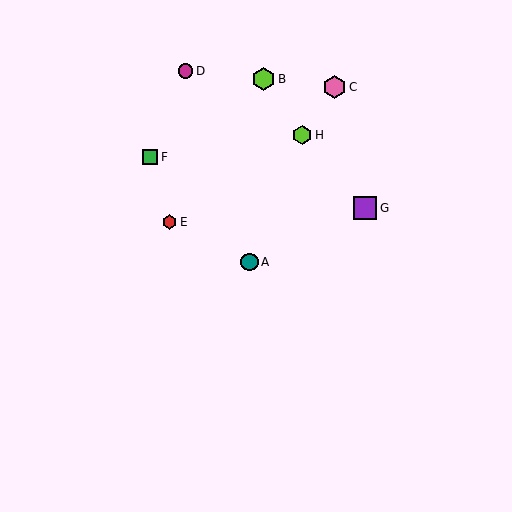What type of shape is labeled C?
Shape C is a pink hexagon.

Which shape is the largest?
The pink hexagon (labeled C) is the largest.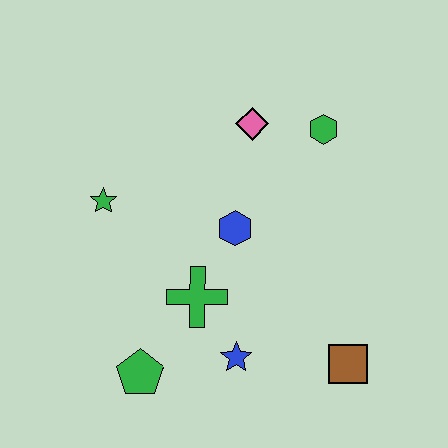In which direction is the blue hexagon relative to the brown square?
The blue hexagon is above the brown square.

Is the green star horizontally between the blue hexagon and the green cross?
No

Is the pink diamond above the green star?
Yes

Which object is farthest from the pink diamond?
The green pentagon is farthest from the pink diamond.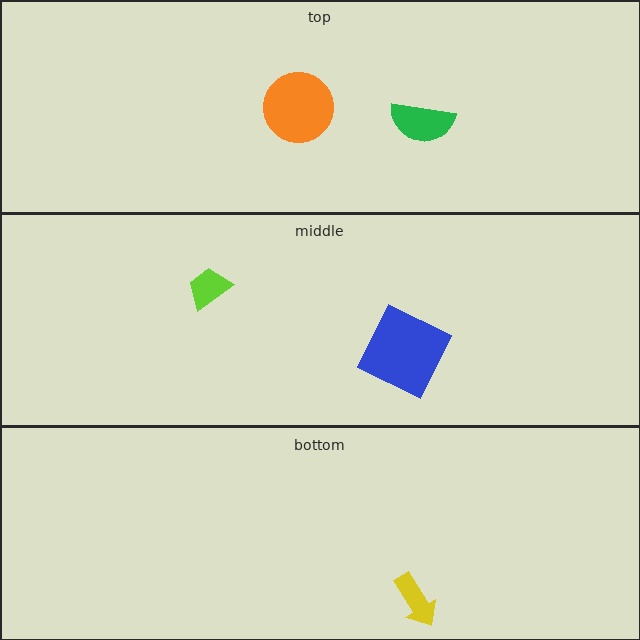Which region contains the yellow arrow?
The bottom region.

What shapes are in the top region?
The orange circle, the green semicircle.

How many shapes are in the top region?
2.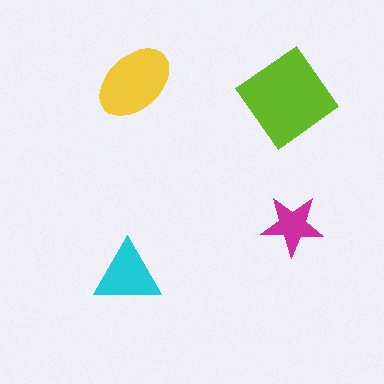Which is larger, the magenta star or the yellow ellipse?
The yellow ellipse.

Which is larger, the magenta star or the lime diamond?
The lime diamond.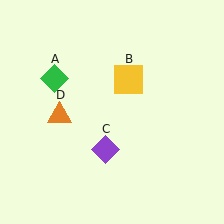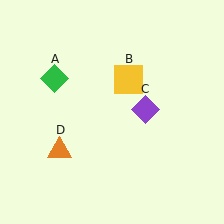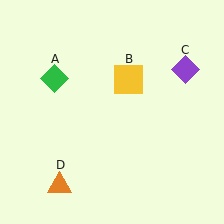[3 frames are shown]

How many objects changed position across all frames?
2 objects changed position: purple diamond (object C), orange triangle (object D).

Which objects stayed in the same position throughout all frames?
Green diamond (object A) and yellow square (object B) remained stationary.